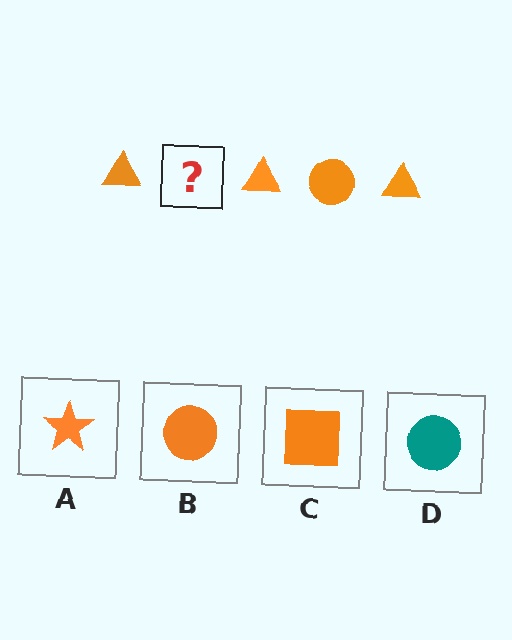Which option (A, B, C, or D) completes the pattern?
B.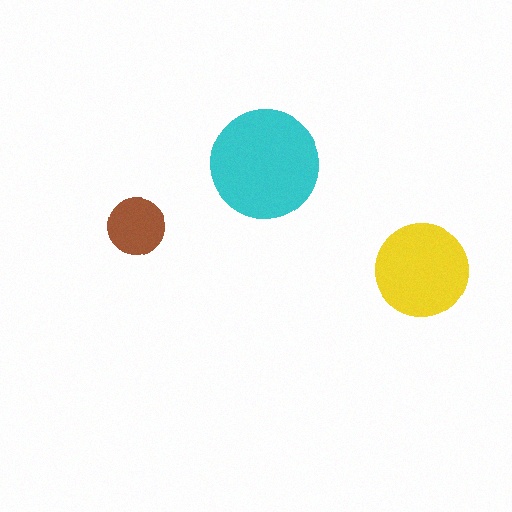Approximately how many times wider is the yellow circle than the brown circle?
About 1.5 times wider.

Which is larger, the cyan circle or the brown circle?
The cyan one.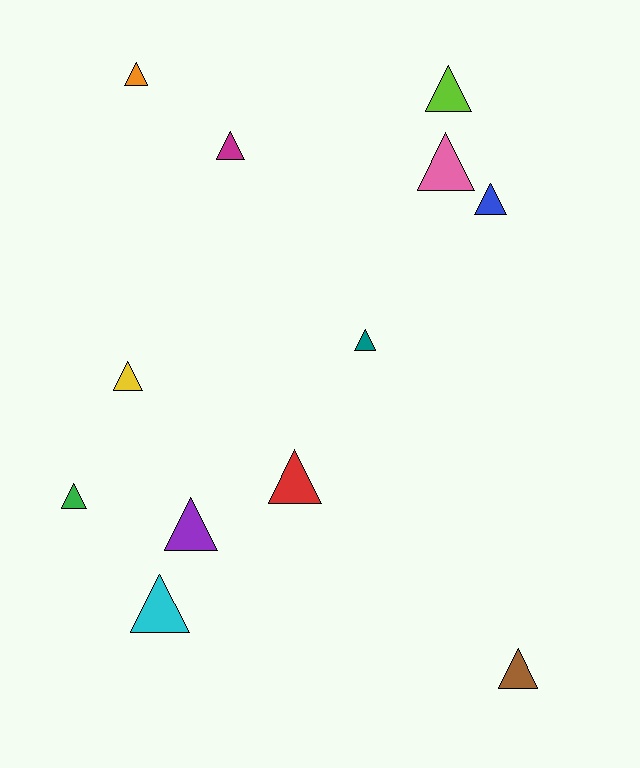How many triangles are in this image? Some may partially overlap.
There are 12 triangles.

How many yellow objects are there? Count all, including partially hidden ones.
There is 1 yellow object.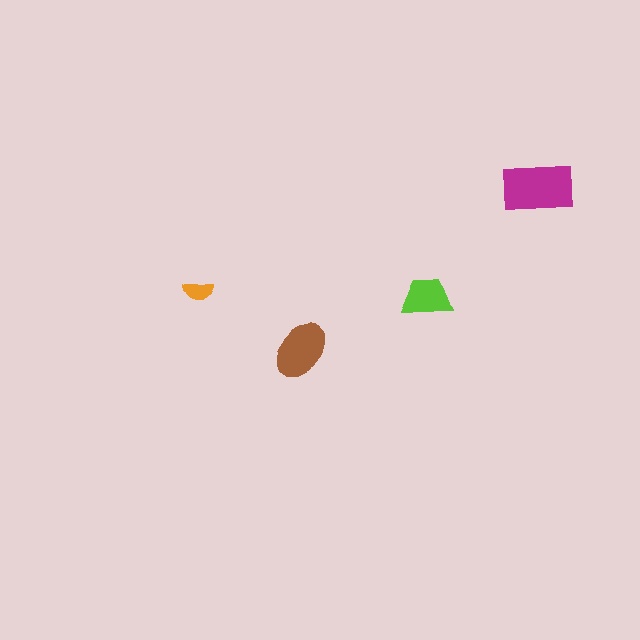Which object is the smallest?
The orange semicircle.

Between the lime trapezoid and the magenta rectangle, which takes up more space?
The magenta rectangle.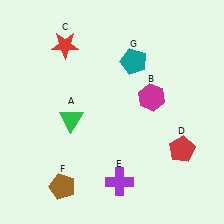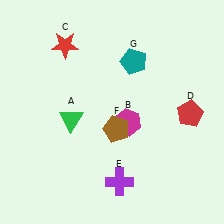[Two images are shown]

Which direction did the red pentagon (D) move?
The red pentagon (D) moved up.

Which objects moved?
The objects that moved are: the magenta hexagon (B), the red pentagon (D), the brown pentagon (F).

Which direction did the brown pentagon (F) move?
The brown pentagon (F) moved up.